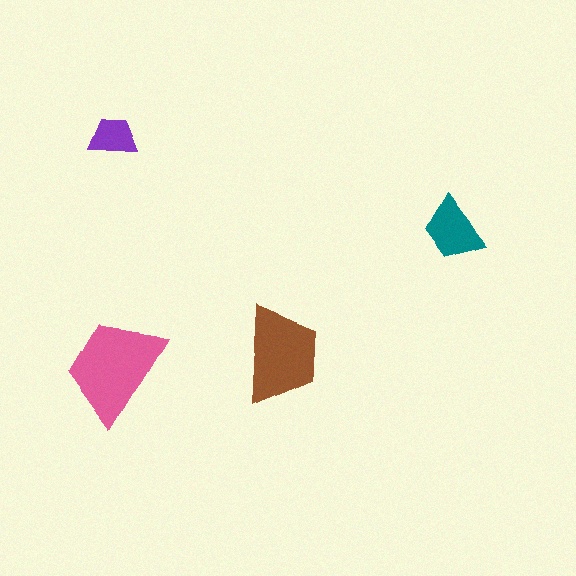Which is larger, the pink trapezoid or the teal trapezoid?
The pink one.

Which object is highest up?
The purple trapezoid is topmost.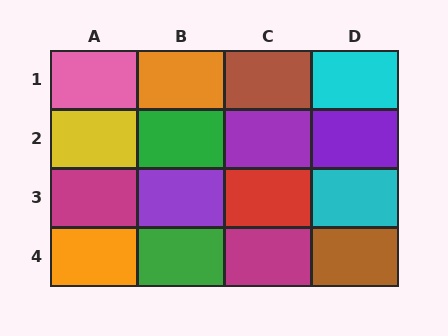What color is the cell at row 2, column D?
Purple.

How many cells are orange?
2 cells are orange.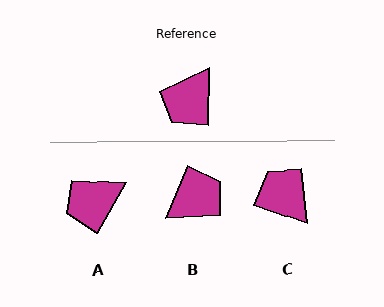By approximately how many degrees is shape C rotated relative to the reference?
Approximately 109 degrees clockwise.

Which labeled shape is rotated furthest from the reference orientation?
B, about 158 degrees away.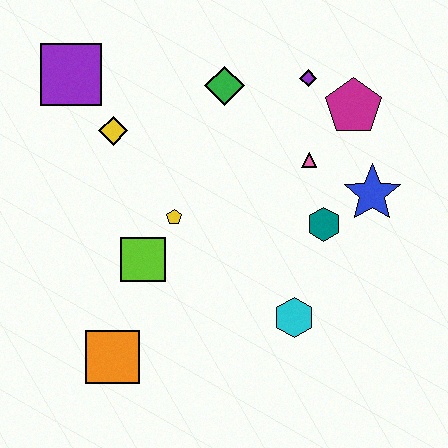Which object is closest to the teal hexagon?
The blue star is closest to the teal hexagon.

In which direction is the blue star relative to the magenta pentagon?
The blue star is below the magenta pentagon.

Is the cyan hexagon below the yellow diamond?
Yes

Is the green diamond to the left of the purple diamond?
Yes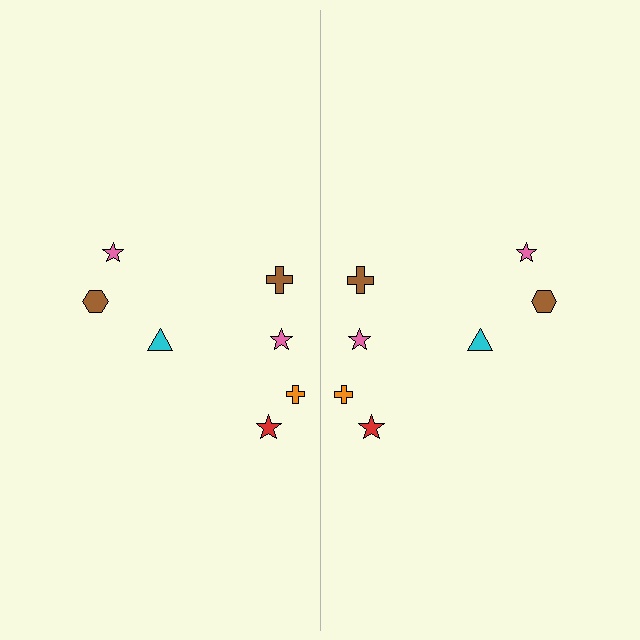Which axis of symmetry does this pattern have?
The pattern has a vertical axis of symmetry running through the center of the image.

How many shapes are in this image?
There are 14 shapes in this image.